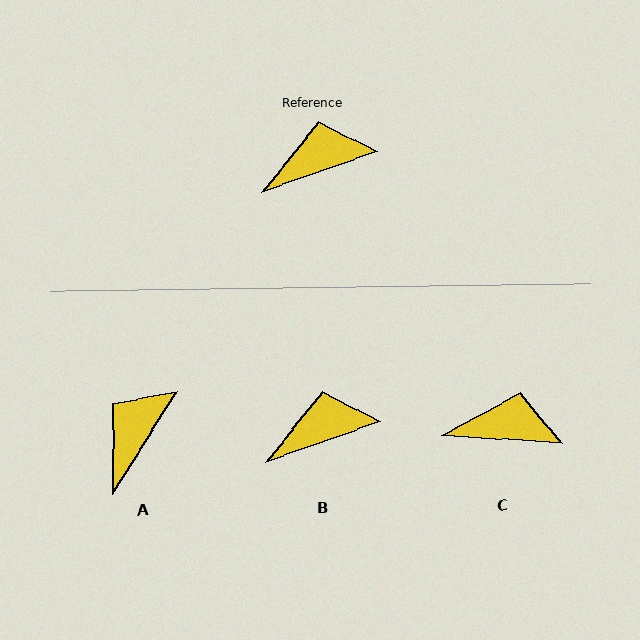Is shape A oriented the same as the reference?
No, it is off by about 39 degrees.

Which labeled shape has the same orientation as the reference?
B.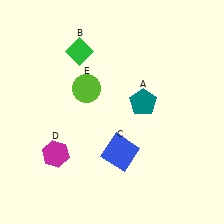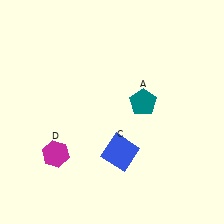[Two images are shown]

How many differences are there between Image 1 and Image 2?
There are 2 differences between the two images.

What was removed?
The green diamond (B), the lime circle (E) were removed in Image 2.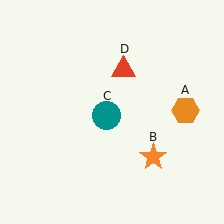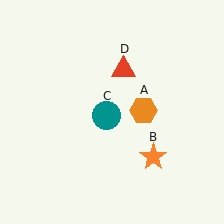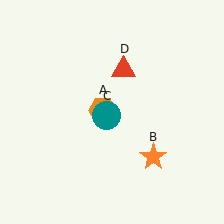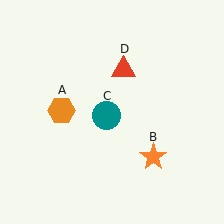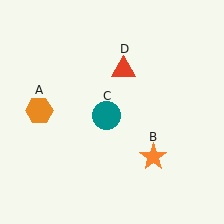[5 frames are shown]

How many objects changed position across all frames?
1 object changed position: orange hexagon (object A).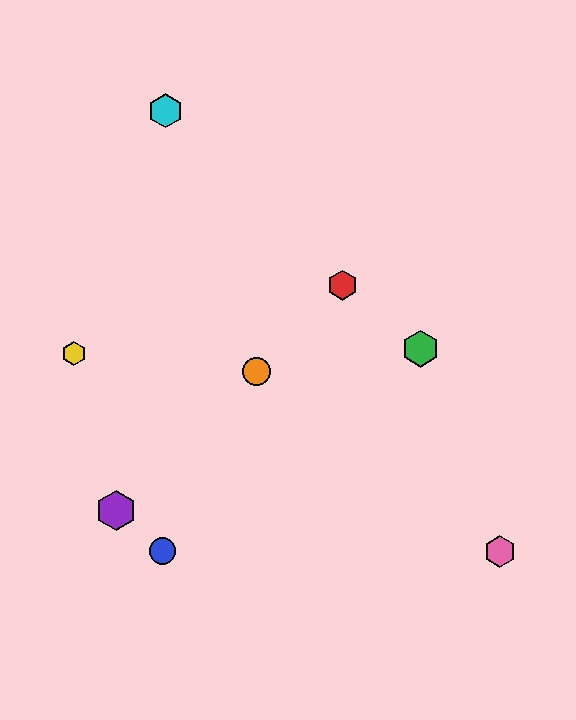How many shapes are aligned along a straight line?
3 shapes (the red hexagon, the purple hexagon, the orange circle) are aligned along a straight line.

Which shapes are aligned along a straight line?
The red hexagon, the purple hexagon, the orange circle are aligned along a straight line.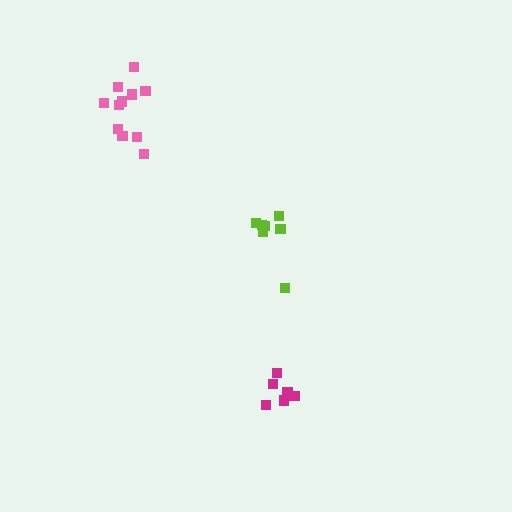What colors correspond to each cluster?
The clusters are colored: pink, magenta, lime.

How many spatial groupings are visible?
There are 3 spatial groupings.